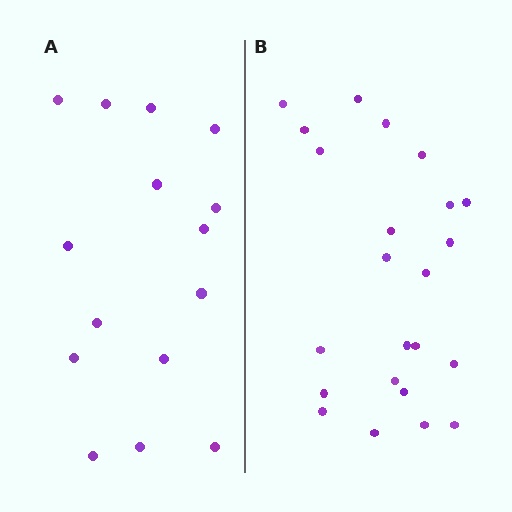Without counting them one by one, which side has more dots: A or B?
Region B (the right region) has more dots.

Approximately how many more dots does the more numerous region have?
Region B has roughly 8 or so more dots than region A.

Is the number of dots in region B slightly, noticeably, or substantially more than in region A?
Region B has substantially more. The ratio is roughly 1.5 to 1.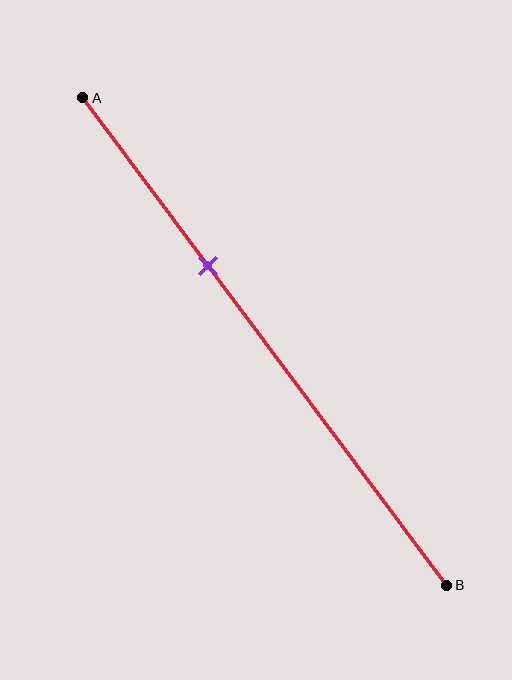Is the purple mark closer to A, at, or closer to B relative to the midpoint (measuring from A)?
The purple mark is closer to point A than the midpoint of segment AB.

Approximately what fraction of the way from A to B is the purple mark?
The purple mark is approximately 35% of the way from A to B.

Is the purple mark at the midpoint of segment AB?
No, the mark is at about 35% from A, not at the 50% midpoint.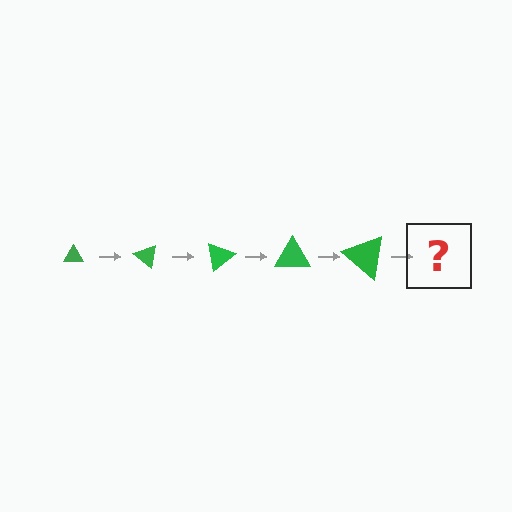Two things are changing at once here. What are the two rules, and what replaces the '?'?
The two rules are that the triangle grows larger each step and it rotates 40 degrees each step. The '?' should be a triangle, larger than the previous one and rotated 200 degrees from the start.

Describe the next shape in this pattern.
It should be a triangle, larger than the previous one and rotated 200 degrees from the start.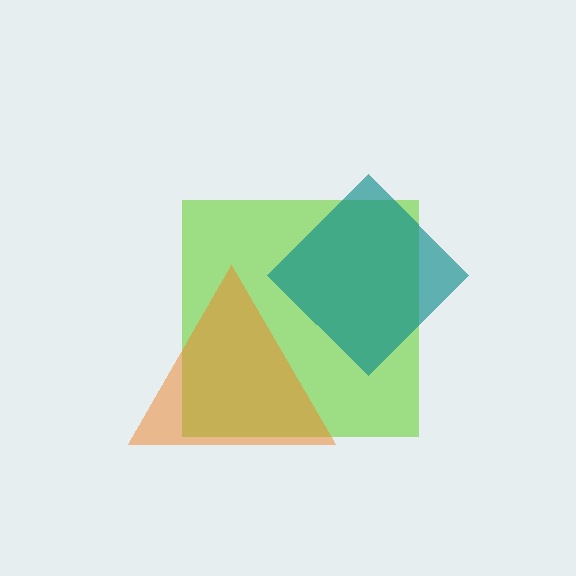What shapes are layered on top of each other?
The layered shapes are: a lime square, an orange triangle, a teal diamond.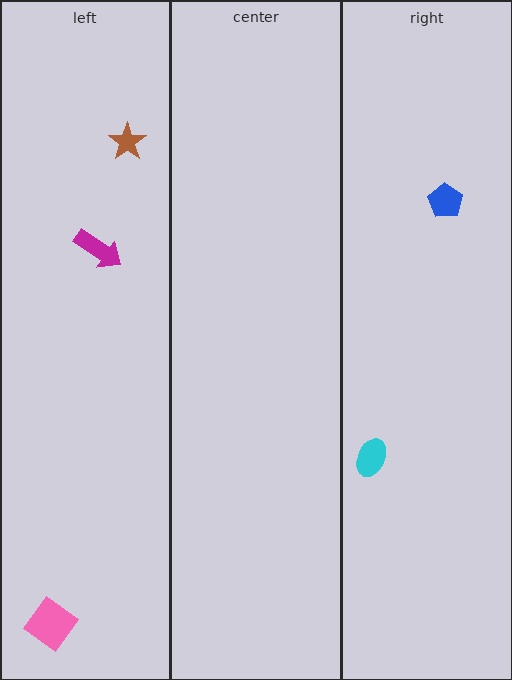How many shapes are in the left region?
3.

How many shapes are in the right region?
2.